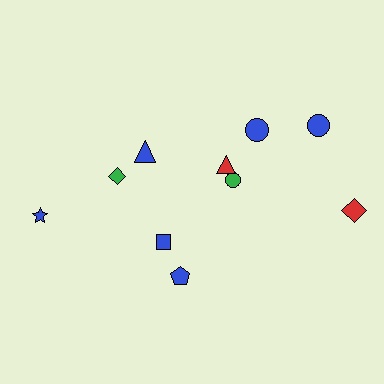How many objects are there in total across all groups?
There are 10 objects.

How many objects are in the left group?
There are 4 objects.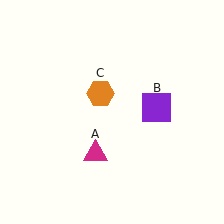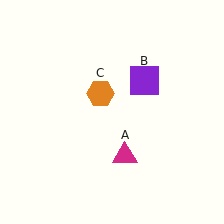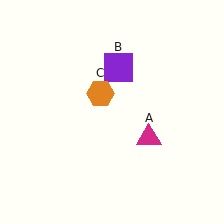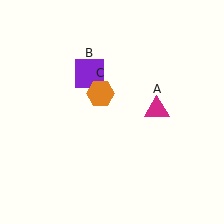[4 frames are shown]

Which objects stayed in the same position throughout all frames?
Orange hexagon (object C) remained stationary.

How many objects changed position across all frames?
2 objects changed position: magenta triangle (object A), purple square (object B).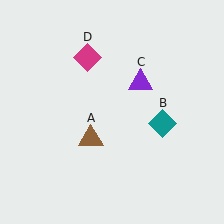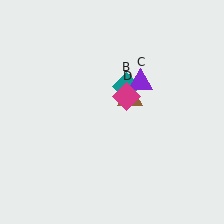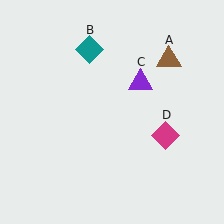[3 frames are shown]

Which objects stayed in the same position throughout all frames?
Purple triangle (object C) remained stationary.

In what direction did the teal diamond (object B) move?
The teal diamond (object B) moved up and to the left.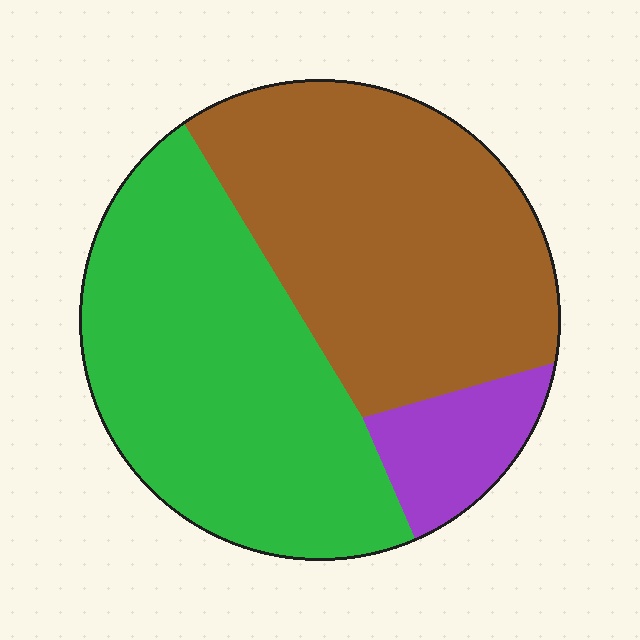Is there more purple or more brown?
Brown.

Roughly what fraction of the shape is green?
Green takes up between a quarter and a half of the shape.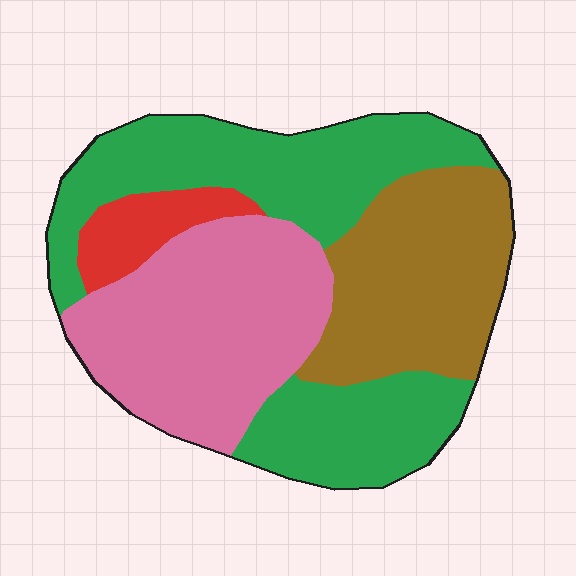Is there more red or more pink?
Pink.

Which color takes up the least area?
Red, at roughly 5%.